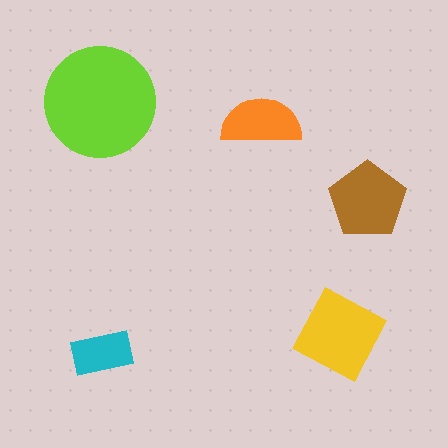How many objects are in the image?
There are 5 objects in the image.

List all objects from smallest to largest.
The cyan rectangle, the orange semicircle, the brown pentagon, the yellow square, the lime circle.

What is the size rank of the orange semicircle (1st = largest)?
4th.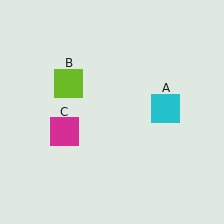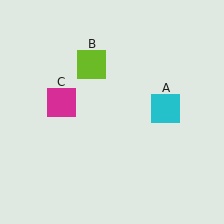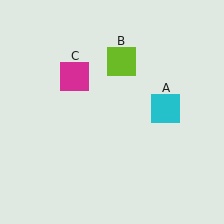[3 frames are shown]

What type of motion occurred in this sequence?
The lime square (object B), magenta square (object C) rotated clockwise around the center of the scene.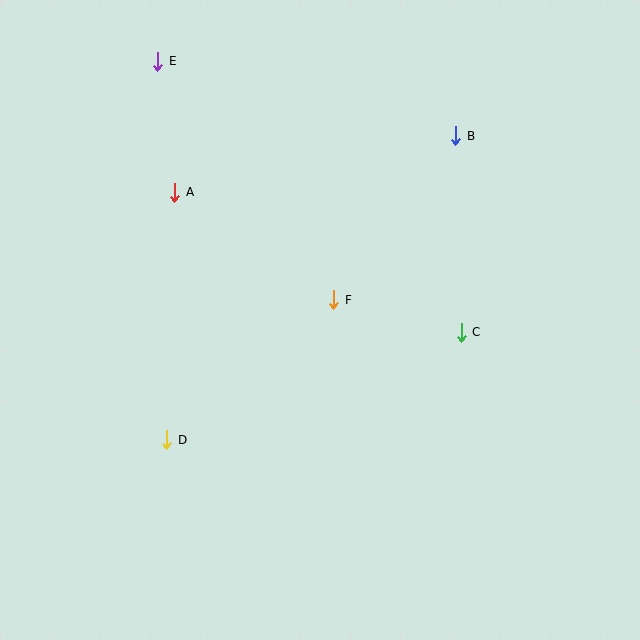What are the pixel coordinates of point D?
Point D is at (167, 440).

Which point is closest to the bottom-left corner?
Point D is closest to the bottom-left corner.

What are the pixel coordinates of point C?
Point C is at (461, 332).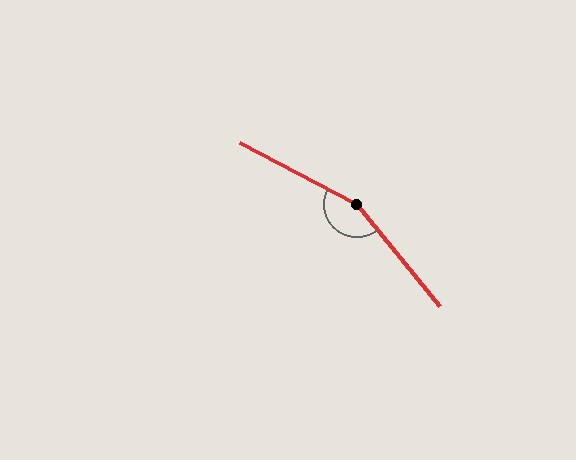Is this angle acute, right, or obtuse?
It is obtuse.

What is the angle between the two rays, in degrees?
Approximately 156 degrees.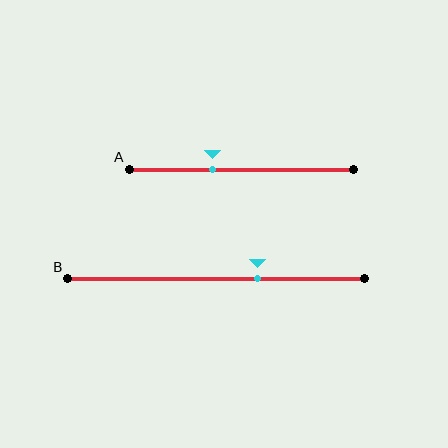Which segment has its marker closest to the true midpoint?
Segment A has its marker closest to the true midpoint.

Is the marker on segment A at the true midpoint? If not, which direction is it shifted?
No, the marker on segment A is shifted to the left by about 13% of the segment length.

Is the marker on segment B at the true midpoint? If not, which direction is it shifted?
No, the marker on segment B is shifted to the right by about 14% of the segment length.